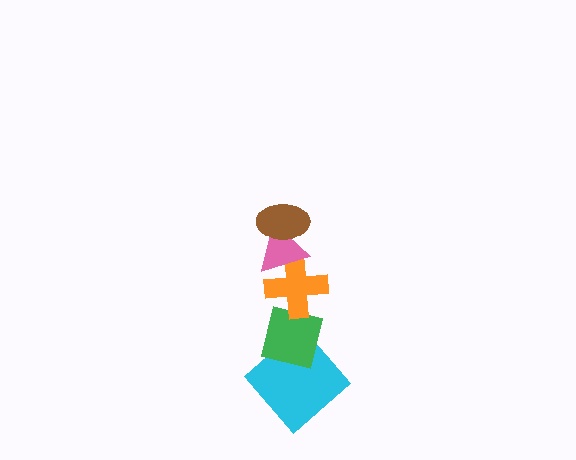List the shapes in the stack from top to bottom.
From top to bottom: the brown ellipse, the pink triangle, the orange cross, the green square, the cyan diamond.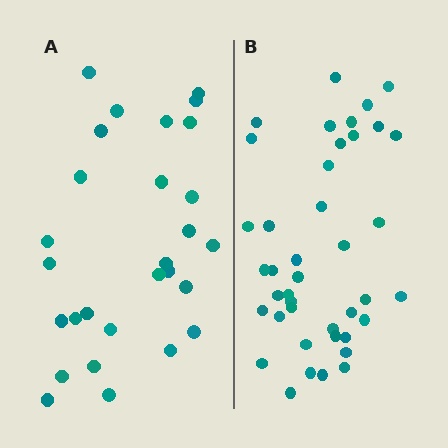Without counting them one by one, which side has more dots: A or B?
Region B (the right region) has more dots.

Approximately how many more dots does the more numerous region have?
Region B has approximately 15 more dots than region A.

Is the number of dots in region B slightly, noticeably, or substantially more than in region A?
Region B has substantially more. The ratio is roughly 1.5 to 1.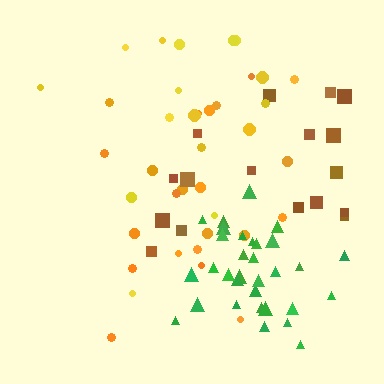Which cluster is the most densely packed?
Green.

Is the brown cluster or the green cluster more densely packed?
Green.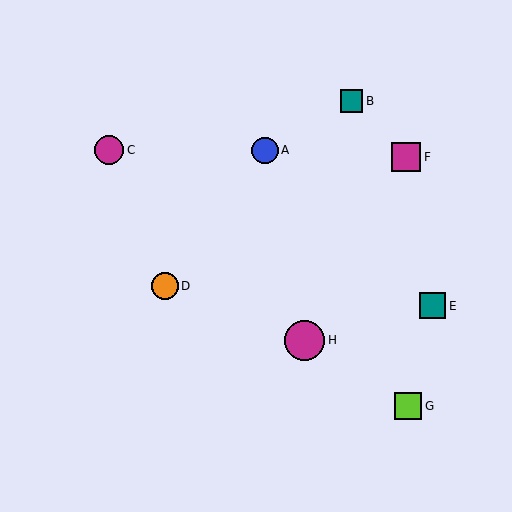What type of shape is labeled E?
Shape E is a teal square.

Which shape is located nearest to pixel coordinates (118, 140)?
The magenta circle (labeled C) at (109, 150) is nearest to that location.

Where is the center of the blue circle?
The center of the blue circle is at (265, 150).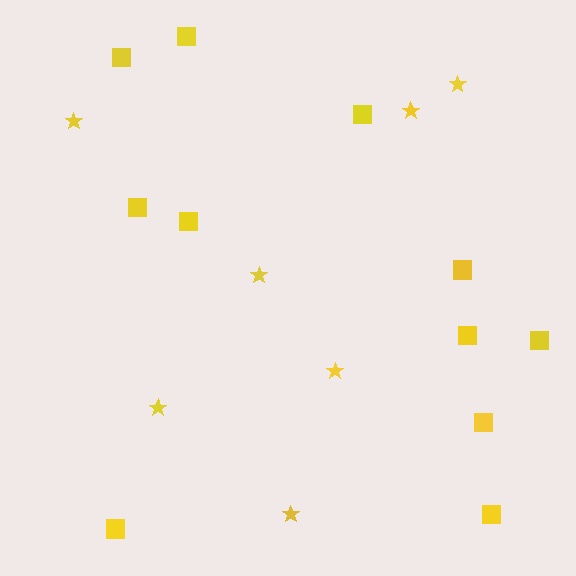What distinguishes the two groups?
There are 2 groups: one group of stars (7) and one group of squares (11).